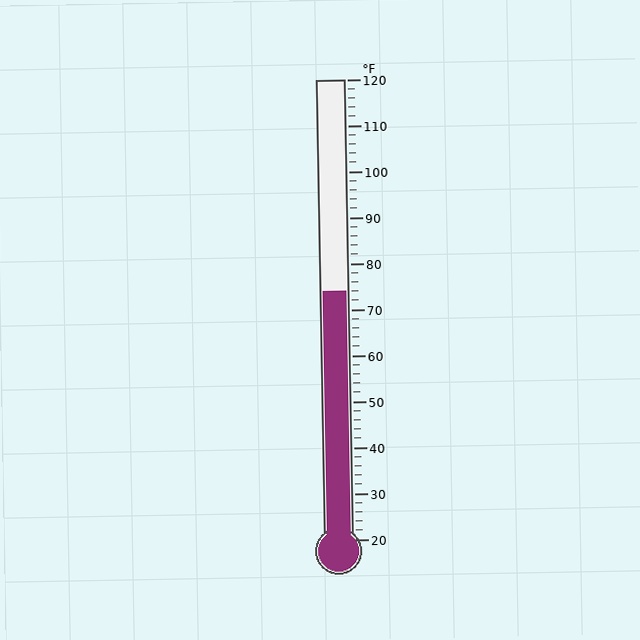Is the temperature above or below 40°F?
The temperature is above 40°F.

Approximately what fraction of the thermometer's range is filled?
The thermometer is filled to approximately 55% of its range.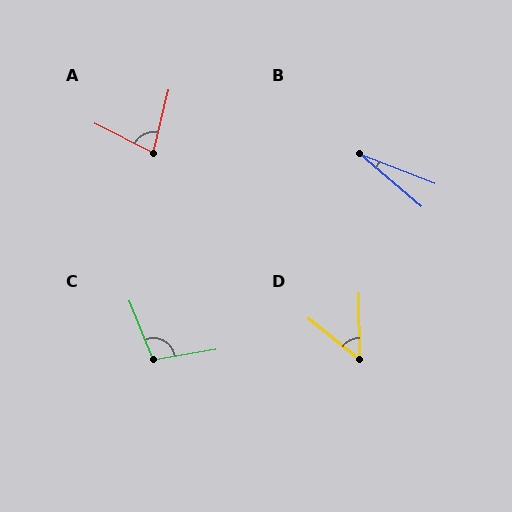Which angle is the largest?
C, at approximately 102 degrees.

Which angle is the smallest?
B, at approximately 20 degrees.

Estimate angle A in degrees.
Approximately 77 degrees.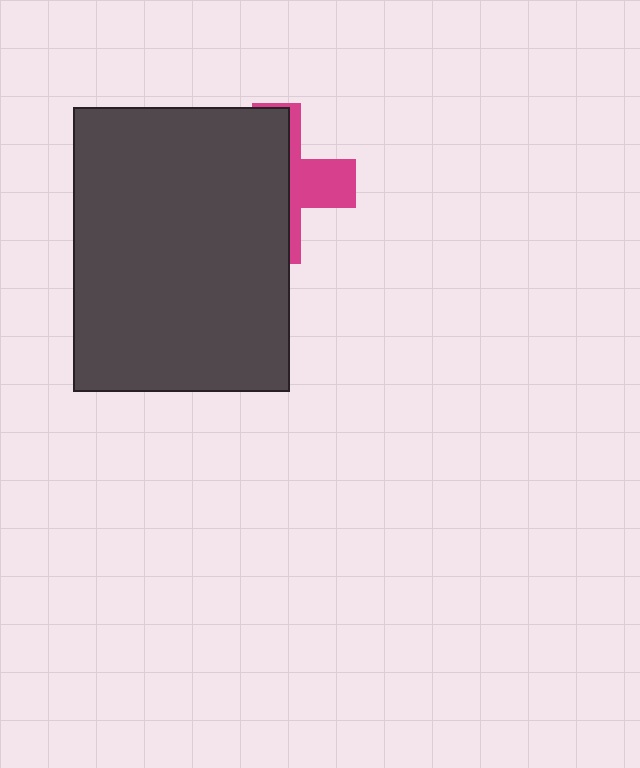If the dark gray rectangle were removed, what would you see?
You would see the complete magenta cross.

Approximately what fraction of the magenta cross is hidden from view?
Roughly 65% of the magenta cross is hidden behind the dark gray rectangle.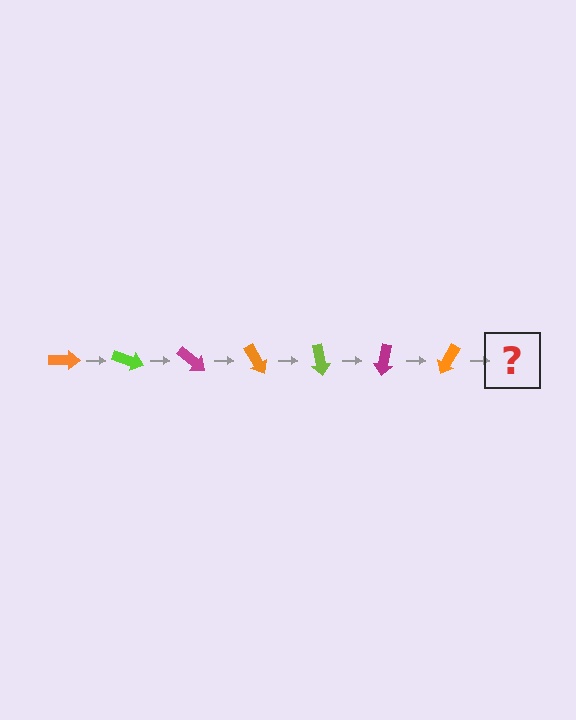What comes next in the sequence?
The next element should be a lime arrow, rotated 140 degrees from the start.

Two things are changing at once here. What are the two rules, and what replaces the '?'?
The two rules are that it rotates 20 degrees each step and the color cycles through orange, lime, and magenta. The '?' should be a lime arrow, rotated 140 degrees from the start.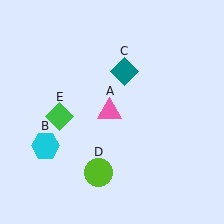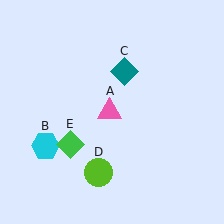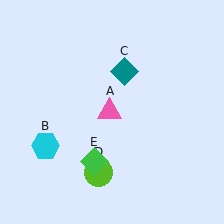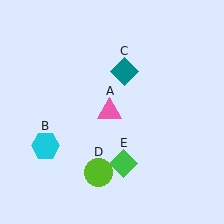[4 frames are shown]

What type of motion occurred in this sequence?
The green diamond (object E) rotated counterclockwise around the center of the scene.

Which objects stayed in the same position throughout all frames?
Pink triangle (object A) and cyan hexagon (object B) and teal diamond (object C) and lime circle (object D) remained stationary.